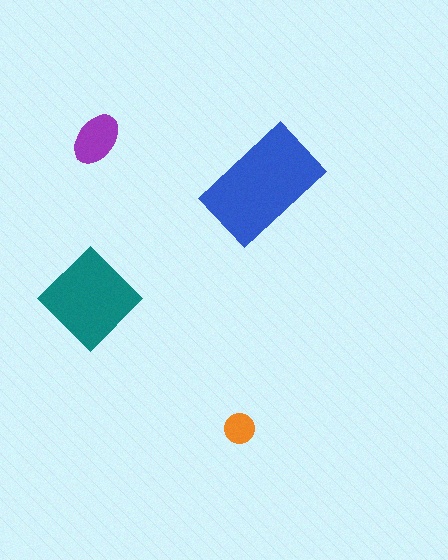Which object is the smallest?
The orange circle.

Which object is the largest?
The blue rectangle.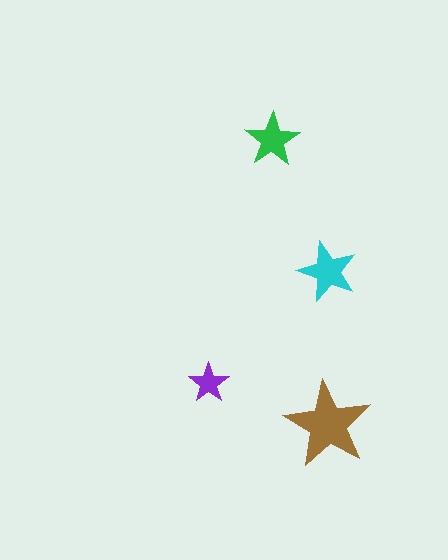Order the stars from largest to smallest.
the brown one, the cyan one, the green one, the purple one.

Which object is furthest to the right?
The brown star is rightmost.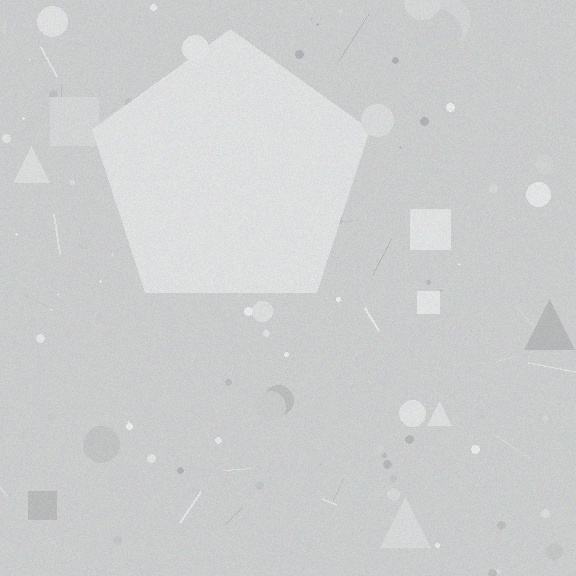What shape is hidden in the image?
A pentagon is hidden in the image.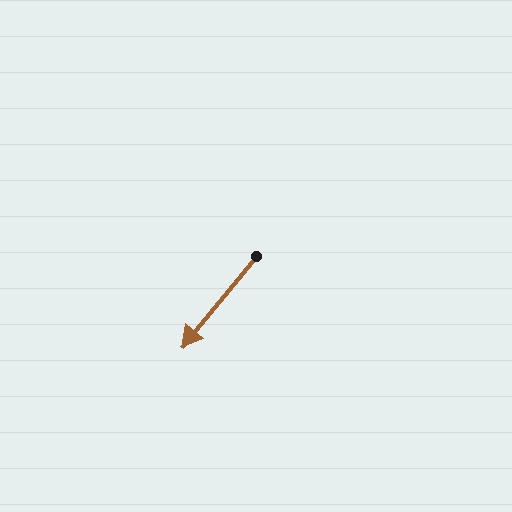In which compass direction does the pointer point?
Southwest.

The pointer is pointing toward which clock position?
Roughly 7 o'clock.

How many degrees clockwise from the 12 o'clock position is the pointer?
Approximately 219 degrees.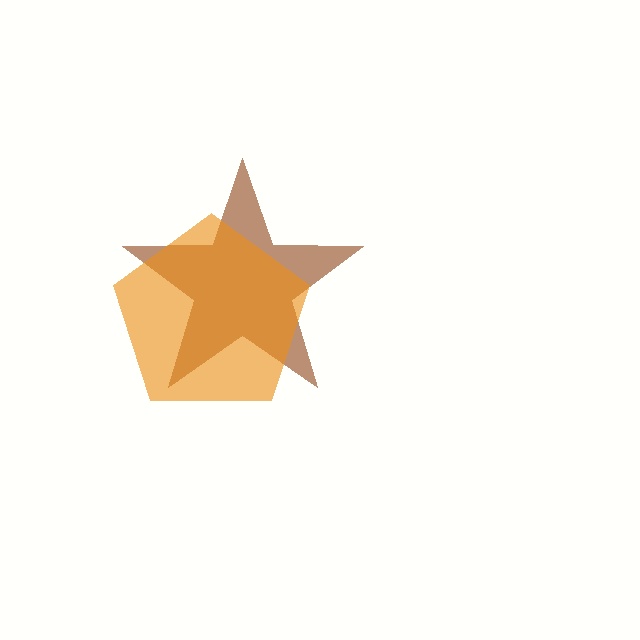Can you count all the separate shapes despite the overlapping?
Yes, there are 2 separate shapes.